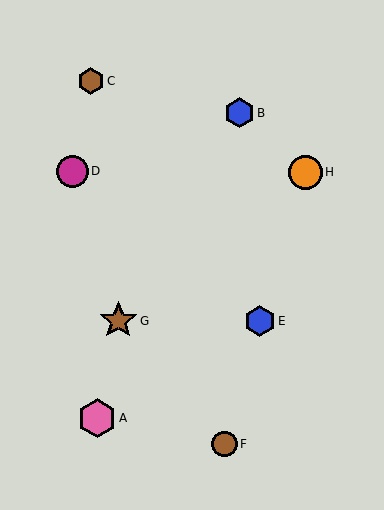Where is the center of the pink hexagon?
The center of the pink hexagon is at (97, 418).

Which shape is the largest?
The pink hexagon (labeled A) is the largest.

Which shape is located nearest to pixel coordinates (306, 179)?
The orange circle (labeled H) at (305, 172) is nearest to that location.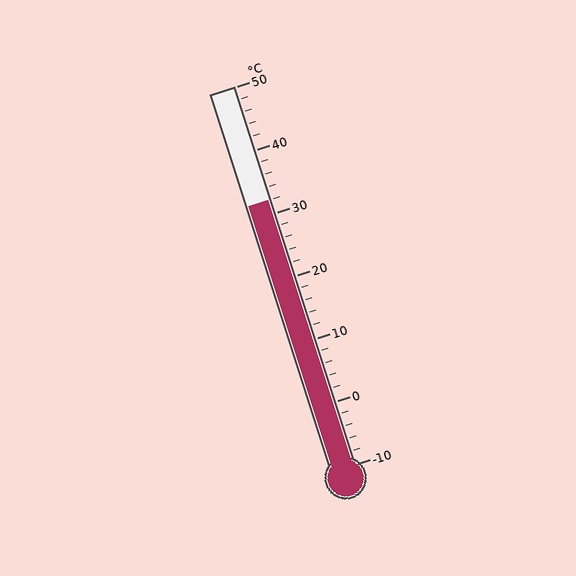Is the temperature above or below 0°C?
The temperature is above 0°C.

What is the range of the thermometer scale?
The thermometer scale ranges from -10°C to 50°C.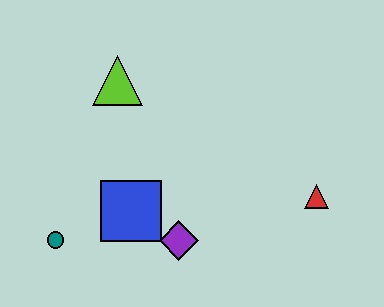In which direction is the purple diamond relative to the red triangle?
The purple diamond is to the left of the red triangle.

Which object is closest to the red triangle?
The purple diamond is closest to the red triangle.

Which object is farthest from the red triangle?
The teal circle is farthest from the red triangle.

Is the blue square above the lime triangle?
No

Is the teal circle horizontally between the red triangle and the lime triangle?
No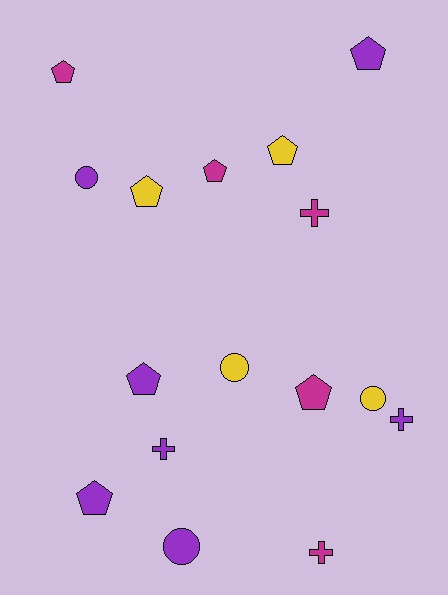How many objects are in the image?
There are 16 objects.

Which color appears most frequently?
Purple, with 7 objects.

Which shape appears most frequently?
Pentagon, with 8 objects.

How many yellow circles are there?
There are 2 yellow circles.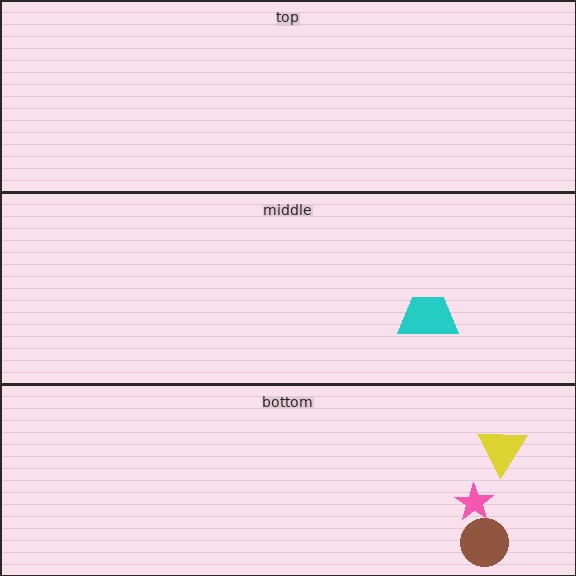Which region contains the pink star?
The bottom region.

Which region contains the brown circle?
The bottom region.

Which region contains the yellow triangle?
The bottom region.